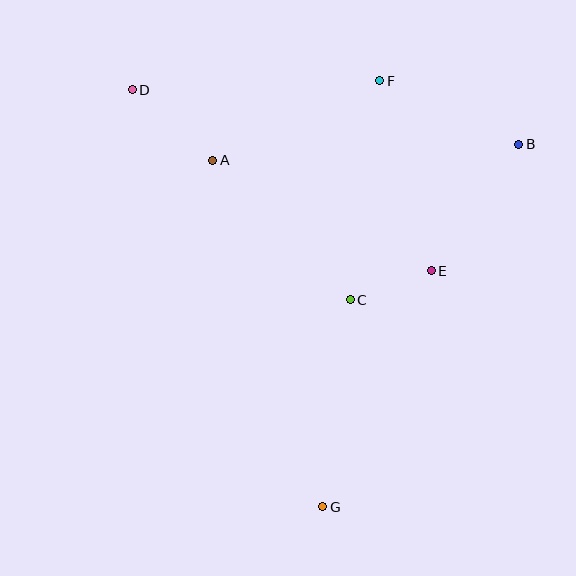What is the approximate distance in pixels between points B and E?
The distance between B and E is approximately 154 pixels.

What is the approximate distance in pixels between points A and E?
The distance between A and E is approximately 245 pixels.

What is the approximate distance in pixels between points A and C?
The distance between A and C is approximately 196 pixels.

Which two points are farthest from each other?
Points D and G are farthest from each other.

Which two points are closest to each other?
Points C and E are closest to each other.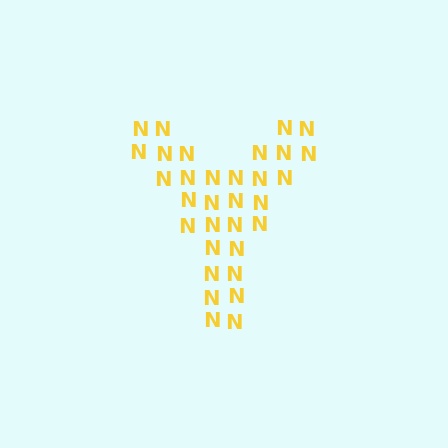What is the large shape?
The large shape is the letter Y.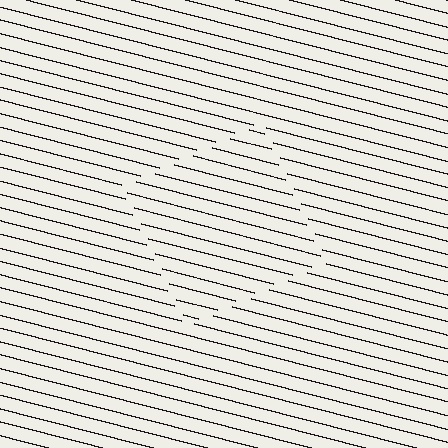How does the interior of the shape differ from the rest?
The interior of the shape contains the same grating, shifted by half a period — the contour is defined by the phase discontinuity where line-ends from the inner and outer gratings abut.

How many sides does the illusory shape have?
4 sides — the line-ends trace a square.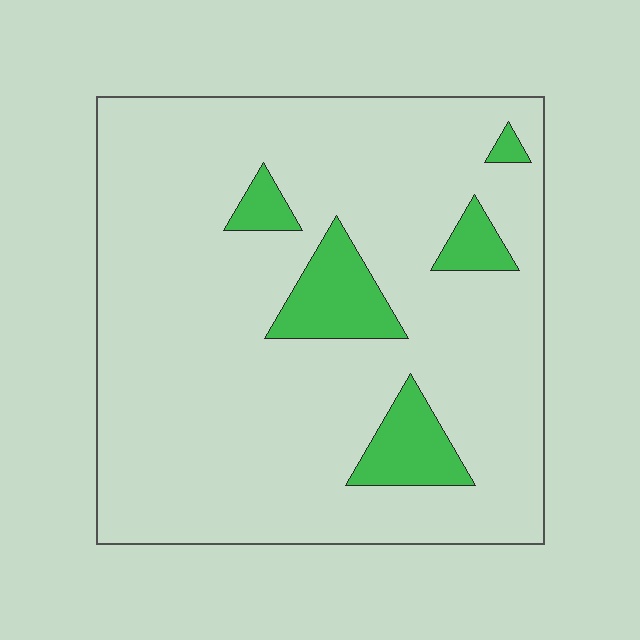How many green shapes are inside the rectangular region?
5.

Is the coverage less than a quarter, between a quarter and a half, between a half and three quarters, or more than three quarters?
Less than a quarter.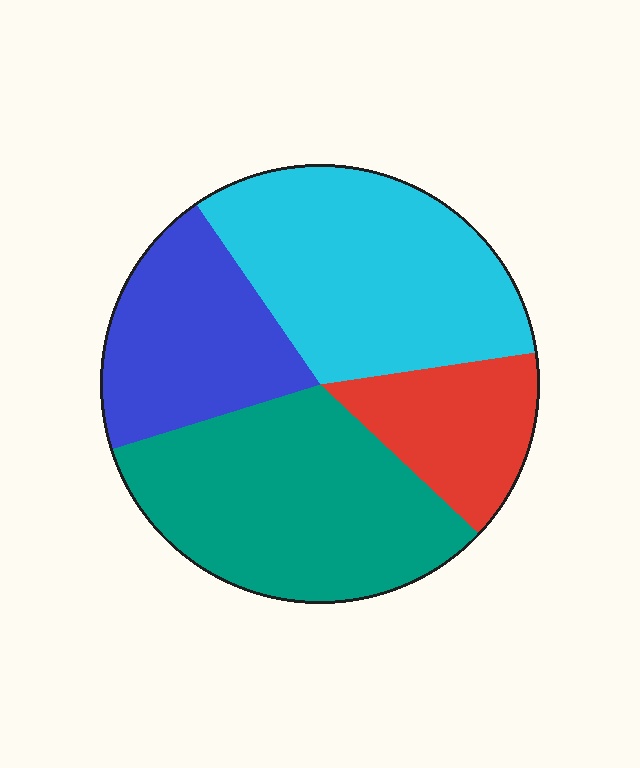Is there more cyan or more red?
Cyan.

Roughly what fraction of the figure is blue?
Blue covers 20% of the figure.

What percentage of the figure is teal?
Teal covers roughly 35% of the figure.